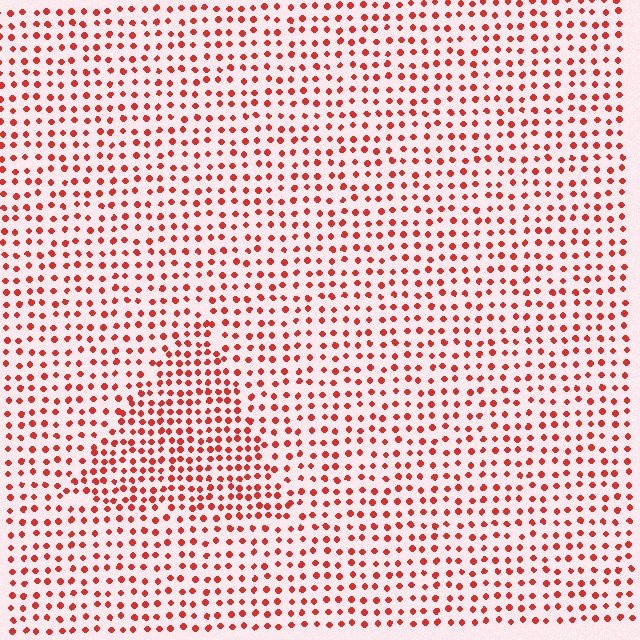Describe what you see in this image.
The image contains small red elements arranged at two different densities. A triangle-shaped region is visible where the elements are more densely packed than the surrounding area.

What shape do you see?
I see a triangle.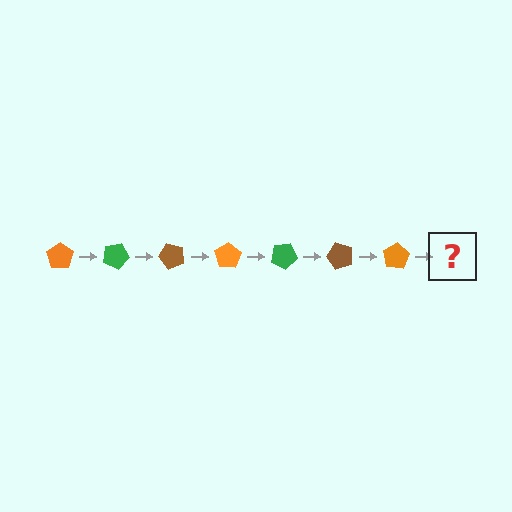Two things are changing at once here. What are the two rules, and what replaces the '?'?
The two rules are that it rotates 25 degrees each step and the color cycles through orange, green, and brown. The '?' should be a green pentagon, rotated 175 degrees from the start.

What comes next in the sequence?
The next element should be a green pentagon, rotated 175 degrees from the start.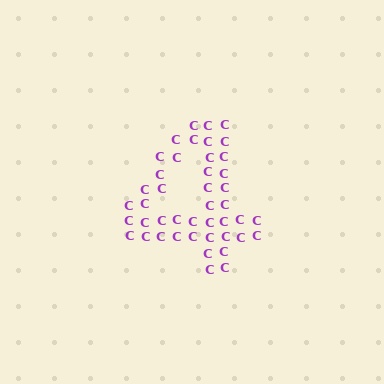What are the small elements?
The small elements are letter C's.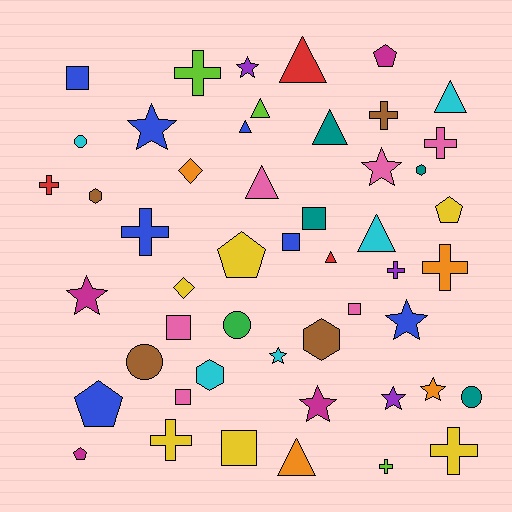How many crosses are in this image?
There are 10 crosses.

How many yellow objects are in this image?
There are 6 yellow objects.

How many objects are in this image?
There are 50 objects.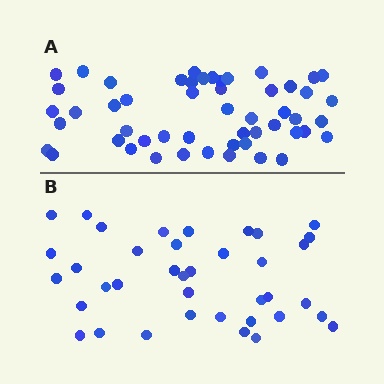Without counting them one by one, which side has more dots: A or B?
Region A (the top region) has more dots.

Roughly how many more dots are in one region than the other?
Region A has approximately 15 more dots than region B.